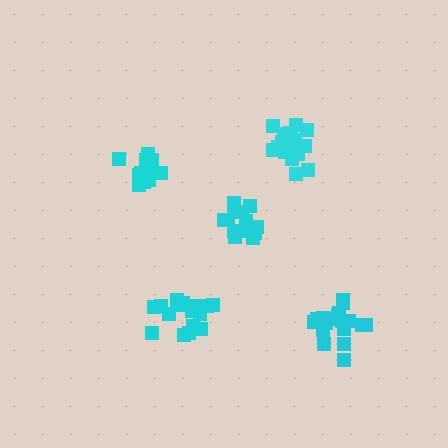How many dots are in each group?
Group 1: 17 dots, Group 2: 19 dots, Group 3: 19 dots, Group 4: 14 dots, Group 5: 16 dots (85 total).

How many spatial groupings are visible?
There are 5 spatial groupings.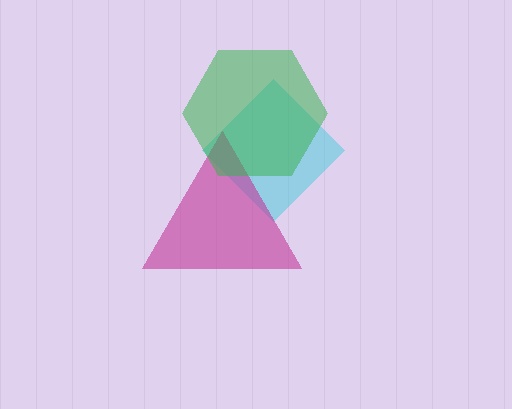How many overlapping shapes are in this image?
There are 3 overlapping shapes in the image.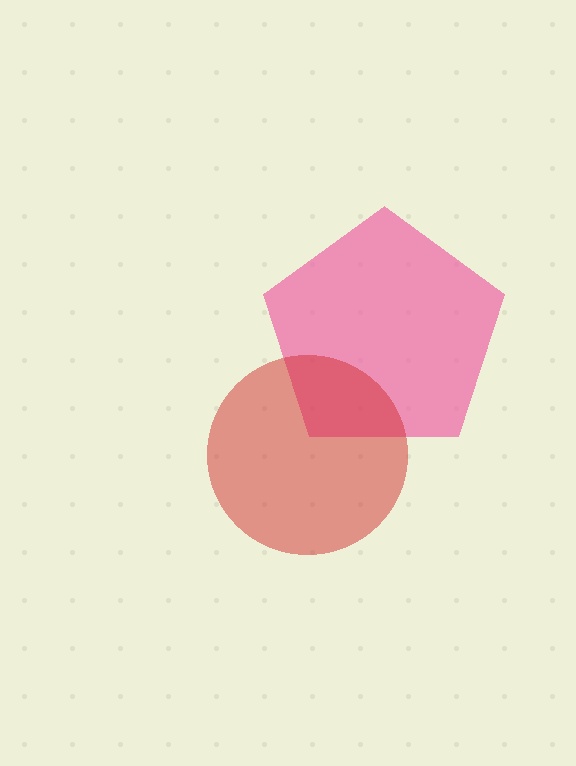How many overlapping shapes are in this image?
There are 2 overlapping shapes in the image.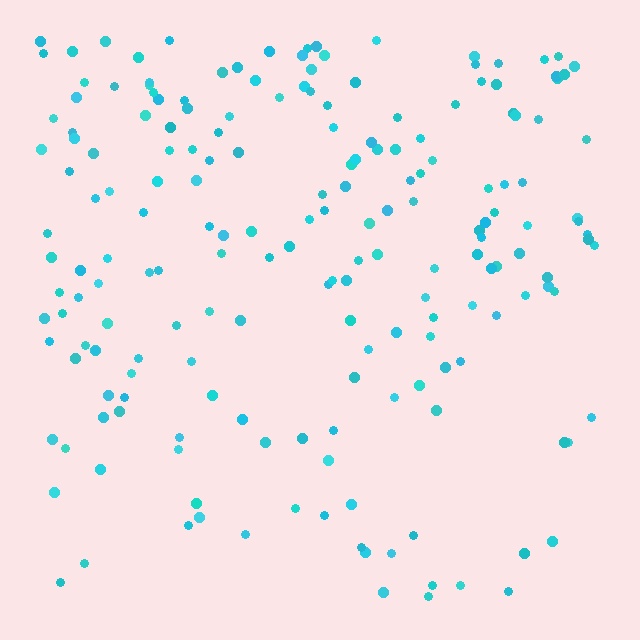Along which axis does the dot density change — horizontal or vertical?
Vertical.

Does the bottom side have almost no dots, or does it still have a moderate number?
Still a moderate number, just noticeably fewer than the top.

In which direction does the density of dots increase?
From bottom to top, with the top side densest.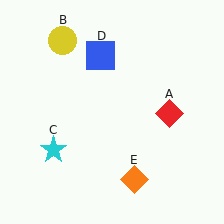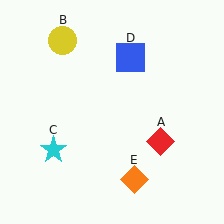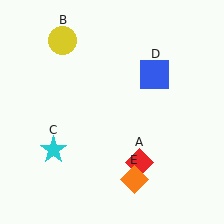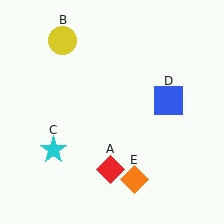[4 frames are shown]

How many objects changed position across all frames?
2 objects changed position: red diamond (object A), blue square (object D).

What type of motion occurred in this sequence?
The red diamond (object A), blue square (object D) rotated clockwise around the center of the scene.